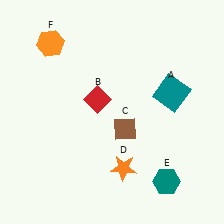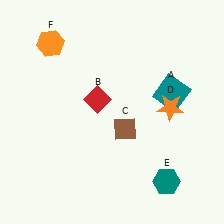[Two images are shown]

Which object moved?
The orange star (D) moved up.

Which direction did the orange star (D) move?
The orange star (D) moved up.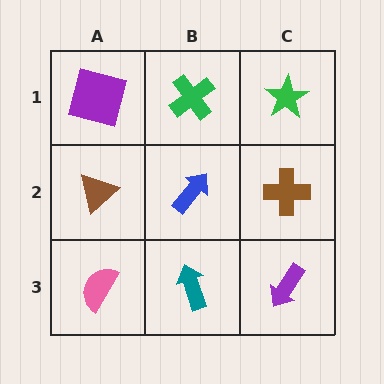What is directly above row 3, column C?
A brown cross.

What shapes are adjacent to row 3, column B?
A blue arrow (row 2, column B), a pink semicircle (row 3, column A), a purple arrow (row 3, column C).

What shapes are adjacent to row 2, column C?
A green star (row 1, column C), a purple arrow (row 3, column C), a blue arrow (row 2, column B).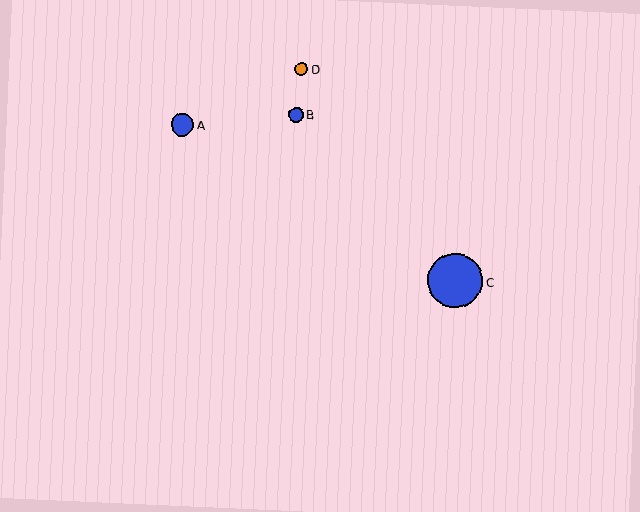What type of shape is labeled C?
Shape C is a blue circle.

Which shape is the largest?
The blue circle (labeled C) is the largest.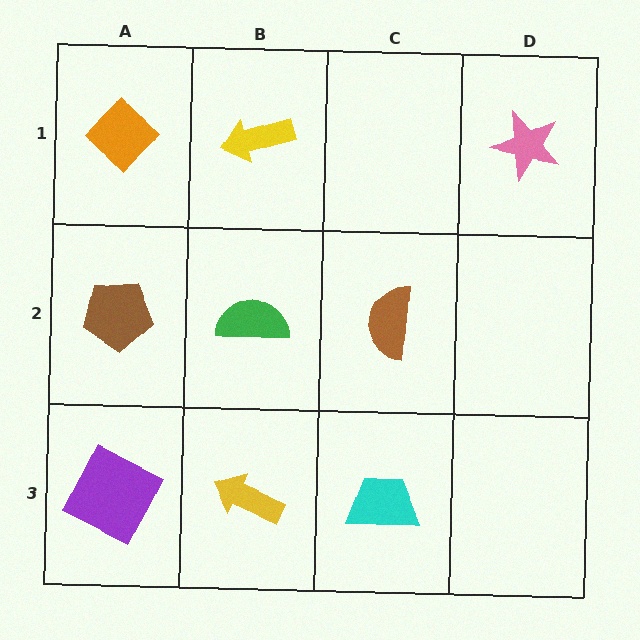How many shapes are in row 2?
3 shapes.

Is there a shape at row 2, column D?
No, that cell is empty.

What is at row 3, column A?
A purple square.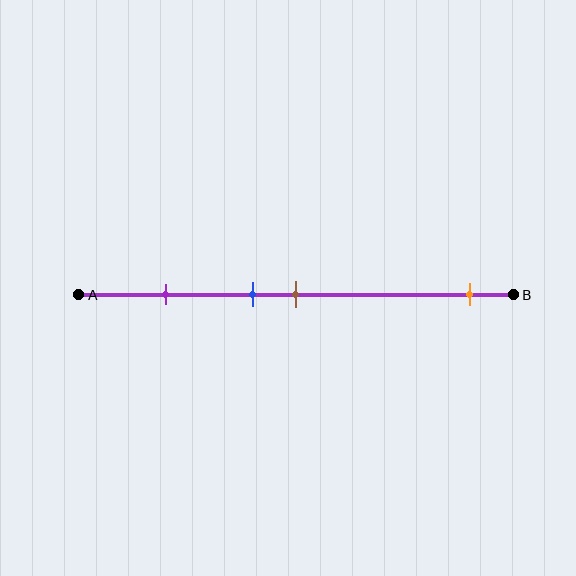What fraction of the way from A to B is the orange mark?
The orange mark is approximately 90% (0.9) of the way from A to B.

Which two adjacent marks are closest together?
The blue and brown marks are the closest adjacent pair.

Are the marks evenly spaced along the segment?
No, the marks are not evenly spaced.